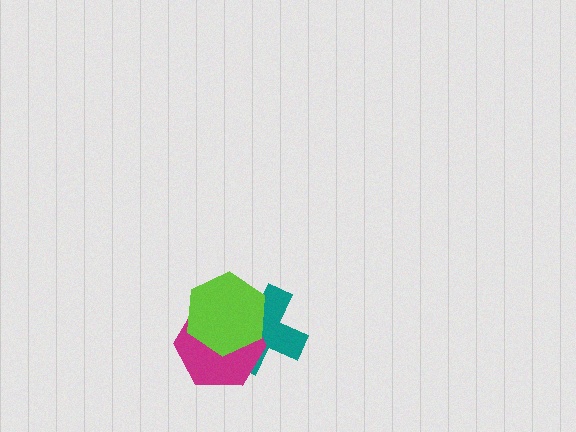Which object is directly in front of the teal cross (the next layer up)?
The magenta hexagon is directly in front of the teal cross.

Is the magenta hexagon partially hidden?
Yes, it is partially covered by another shape.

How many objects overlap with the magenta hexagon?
2 objects overlap with the magenta hexagon.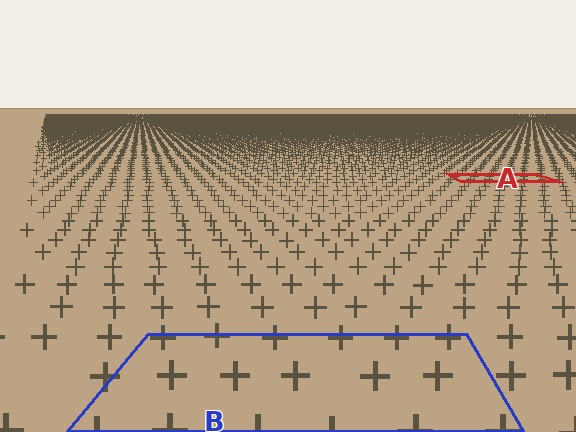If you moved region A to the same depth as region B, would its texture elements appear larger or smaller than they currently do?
They would appear larger. At a closer depth, the same texture elements are projected at a bigger on-screen size.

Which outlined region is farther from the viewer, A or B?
Region A is farther from the viewer — the texture elements inside it appear smaller and more densely packed.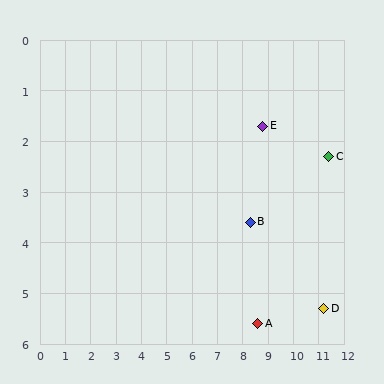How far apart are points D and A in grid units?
Points D and A are about 2.6 grid units apart.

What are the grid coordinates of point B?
Point B is at approximately (8.3, 3.6).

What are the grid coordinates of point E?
Point E is at approximately (8.8, 1.7).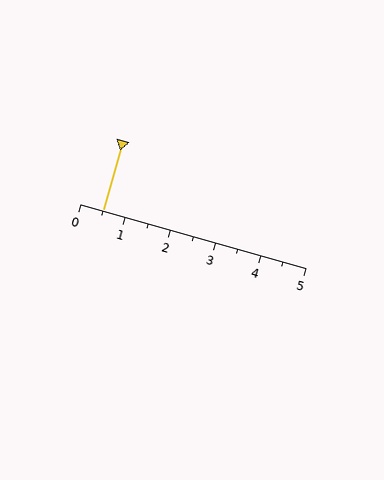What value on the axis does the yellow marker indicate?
The marker indicates approximately 0.5.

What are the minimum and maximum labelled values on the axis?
The axis runs from 0 to 5.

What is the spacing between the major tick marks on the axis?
The major ticks are spaced 1 apart.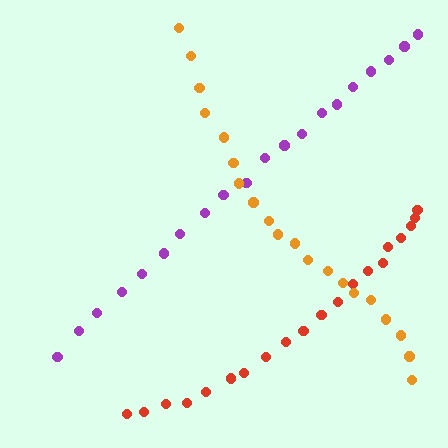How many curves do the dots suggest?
There are 3 distinct paths.